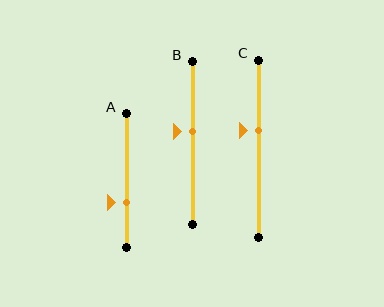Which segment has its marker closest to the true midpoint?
Segment B has its marker closest to the true midpoint.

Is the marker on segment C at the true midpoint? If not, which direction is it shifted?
No, the marker on segment C is shifted upward by about 11% of the segment length.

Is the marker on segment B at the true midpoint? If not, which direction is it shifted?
No, the marker on segment B is shifted upward by about 7% of the segment length.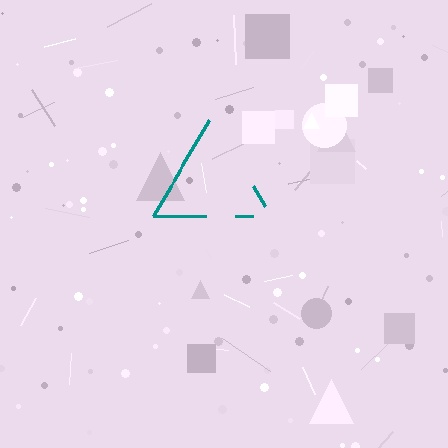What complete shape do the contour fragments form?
The contour fragments form a triangle.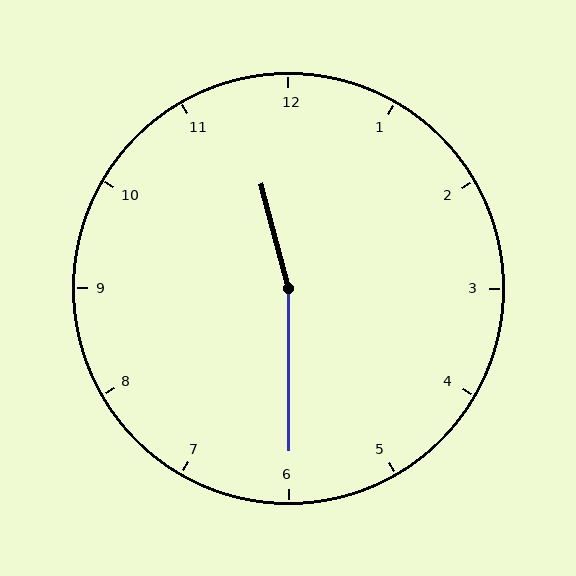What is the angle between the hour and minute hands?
Approximately 165 degrees.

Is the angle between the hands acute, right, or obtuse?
It is obtuse.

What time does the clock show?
11:30.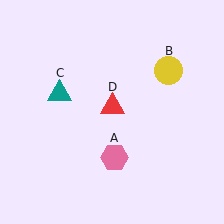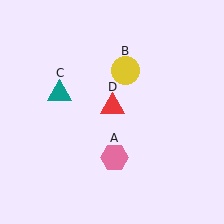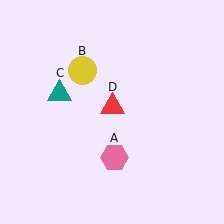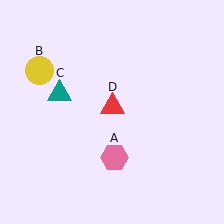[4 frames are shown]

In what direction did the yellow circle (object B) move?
The yellow circle (object B) moved left.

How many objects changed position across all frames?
1 object changed position: yellow circle (object B).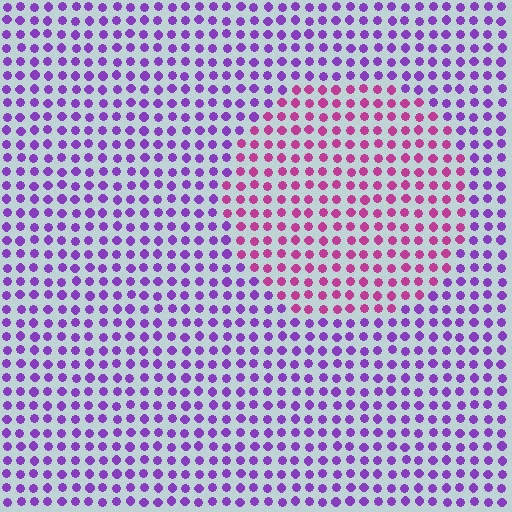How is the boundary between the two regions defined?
The boundary is defined purely by a slight shift in hue (about 44 degrees). Spacing, size, and orientation are identical on both sides.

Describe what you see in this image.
The image is filled with small purple elements in a uniform arrangement. A circle-shaped region is visible where the elements are tinted to a slightly different hue, forming a subtle color boundary.